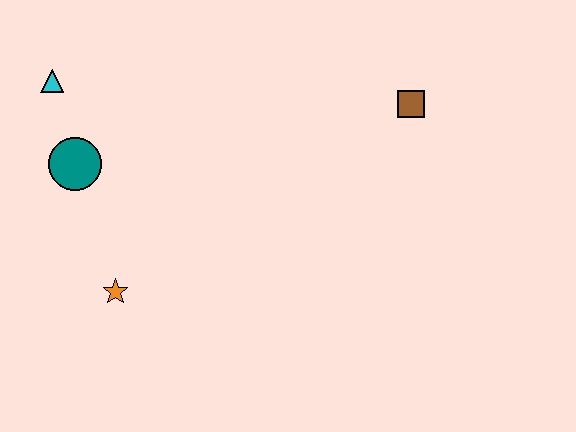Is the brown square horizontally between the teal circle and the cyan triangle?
No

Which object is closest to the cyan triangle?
The teal circle is closest to the cyan triangle.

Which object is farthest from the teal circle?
The brown square is farthest from the teal circle.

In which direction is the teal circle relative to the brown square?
The teal circle is to the left of the brown square.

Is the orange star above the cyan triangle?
No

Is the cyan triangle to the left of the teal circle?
Yes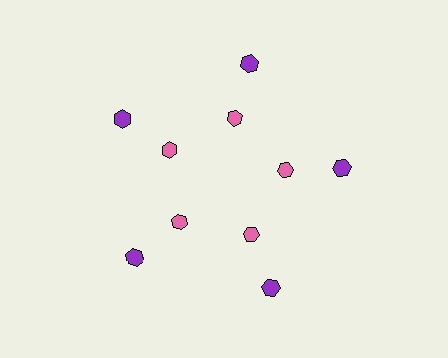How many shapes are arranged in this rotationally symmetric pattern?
There are 10 shapes, arranged in 5 groups of 2.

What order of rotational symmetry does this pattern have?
This pattern has 5-fold rotational symmetry.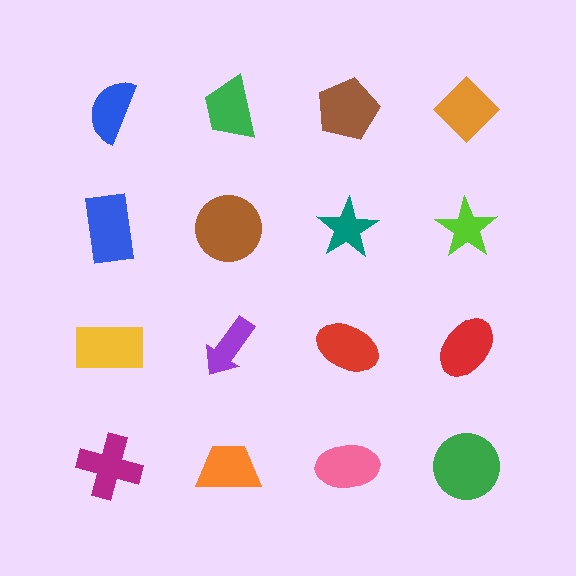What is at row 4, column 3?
A pink ellipse.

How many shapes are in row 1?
4 shapes.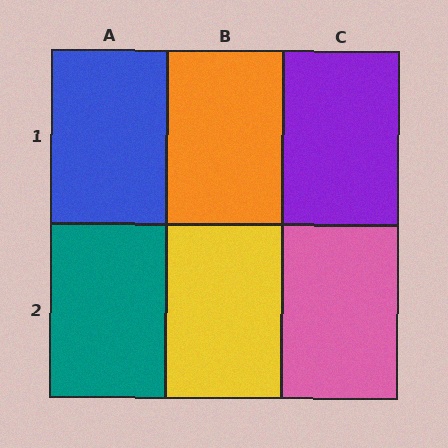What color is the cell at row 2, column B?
Yellow.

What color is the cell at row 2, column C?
Pink.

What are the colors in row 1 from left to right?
Blue, orange, purple.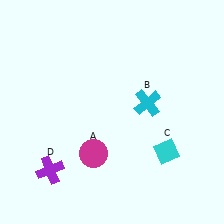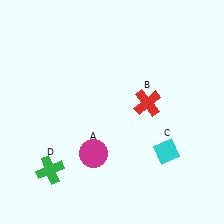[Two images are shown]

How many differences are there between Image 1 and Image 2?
There are 2 differences between the two images.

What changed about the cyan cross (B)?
In Image 1, B is cyan. In Image 2, it changed to red.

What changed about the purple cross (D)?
In Image 1, D is purple. In Image 2, it changed to green.